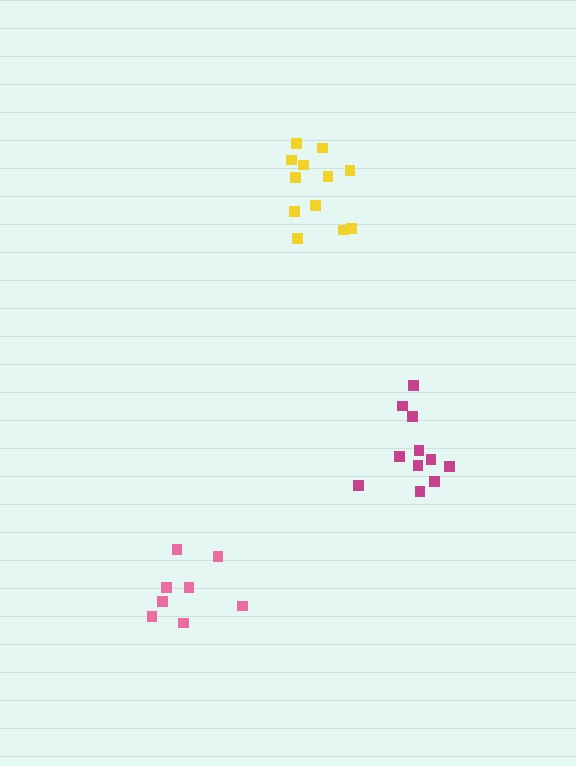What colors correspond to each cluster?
The clusters are colored: yellow, magenta, pink.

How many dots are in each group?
Group 1: 12 dots, Group 2: 11 dots, Group 3: 8 dots (31 total).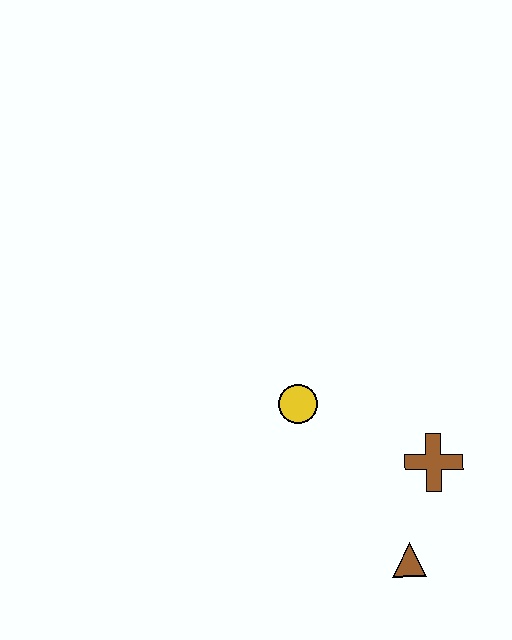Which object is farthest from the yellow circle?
The brown triangle is farthest from the yellow circle.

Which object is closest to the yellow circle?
The brown cross is closest to the yellow circle.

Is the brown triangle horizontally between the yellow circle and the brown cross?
Yes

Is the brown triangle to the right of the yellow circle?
Yes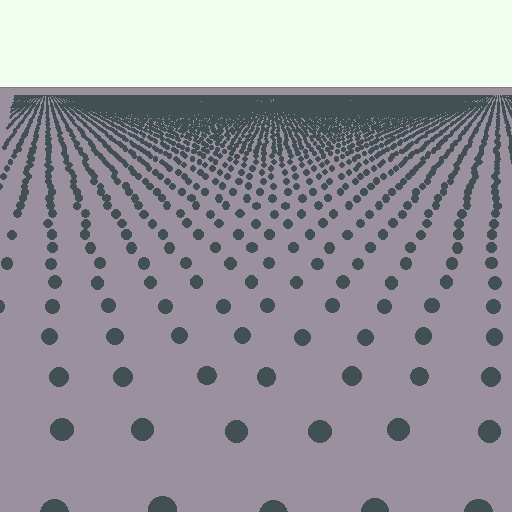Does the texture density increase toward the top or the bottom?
Density increases toward the top.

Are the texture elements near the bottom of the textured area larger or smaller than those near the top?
Larger. Near the bottom, elements are closer to the viewer and appear at a bigger on-screen size.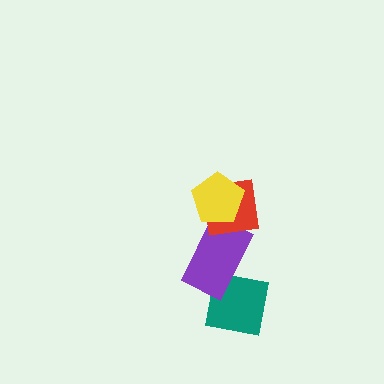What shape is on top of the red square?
The yellow pentagon is on top of the red square.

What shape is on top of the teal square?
The purple rectangle is on top of the teal square.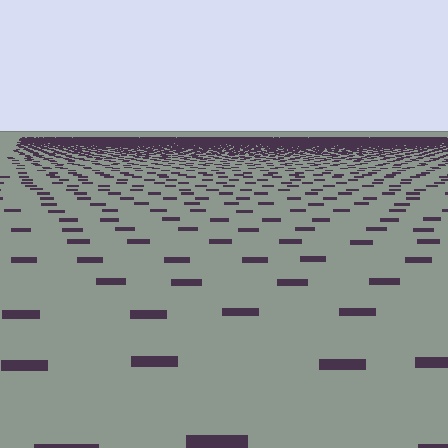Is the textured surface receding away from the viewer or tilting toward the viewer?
The surface is receding away from the viewer. Texture elements get smaller and denser toward the top.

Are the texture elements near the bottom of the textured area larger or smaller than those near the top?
Larger. Near the bottom, elements are closer to the viewer and appear at a bigger on-screen size.